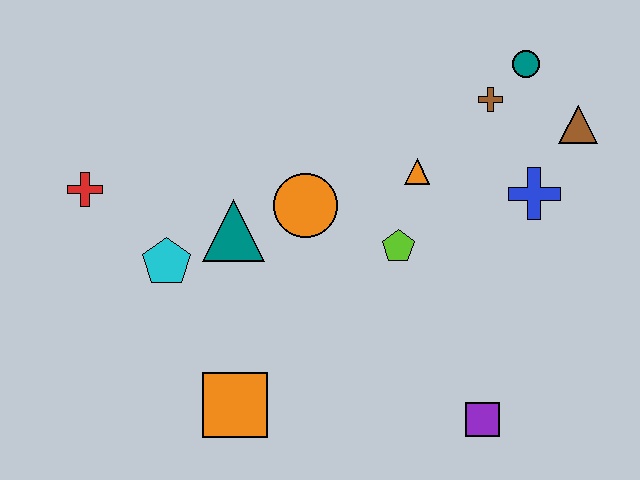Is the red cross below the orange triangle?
Yes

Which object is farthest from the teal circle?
The red cross is farthest from the teal circle.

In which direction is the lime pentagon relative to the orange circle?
The lime pentagon is to the right of the orange circle.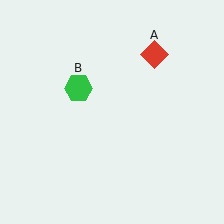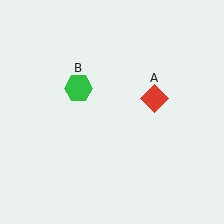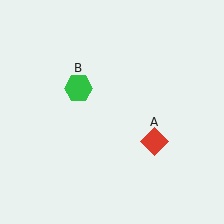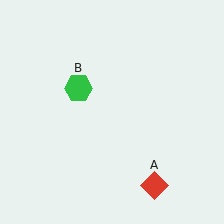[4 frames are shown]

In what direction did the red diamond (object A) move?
The red diamond (object A) moved down.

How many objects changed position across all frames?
1 object changed position: red diamond (object A).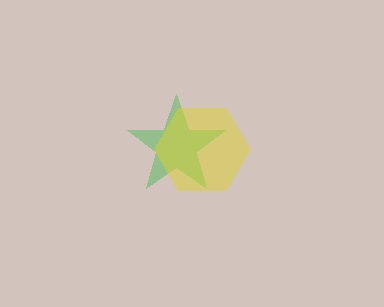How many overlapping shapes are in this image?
There are 2 overlapping shapes in the image.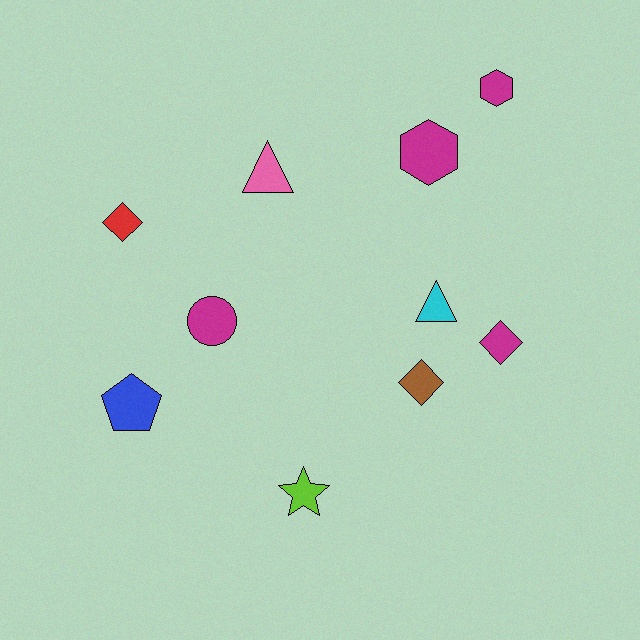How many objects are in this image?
There are 10 objects.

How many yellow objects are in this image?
There are no yellow objects.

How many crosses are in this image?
There are no crosses.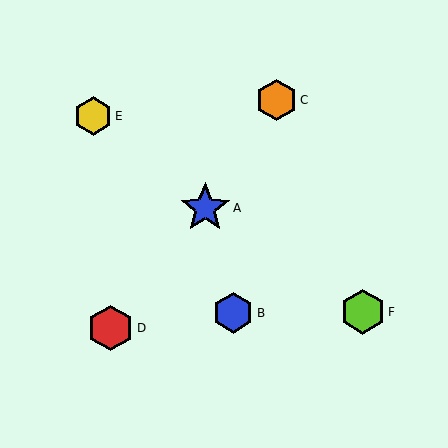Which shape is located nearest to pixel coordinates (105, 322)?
The red hexagon (labeled D) at (111, 328) is nearest to that location.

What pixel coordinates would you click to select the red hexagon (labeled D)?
Click at (111, 328) to select the red hexagon D.